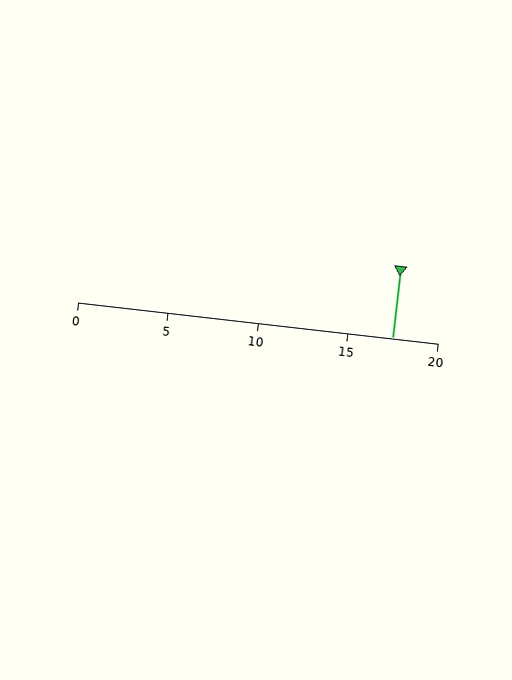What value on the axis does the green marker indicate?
The marker indicates approximately 17.5.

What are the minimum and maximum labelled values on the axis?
The axis runs from 0 to 20.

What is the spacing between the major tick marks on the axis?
The major ticks are spaced 5 apart.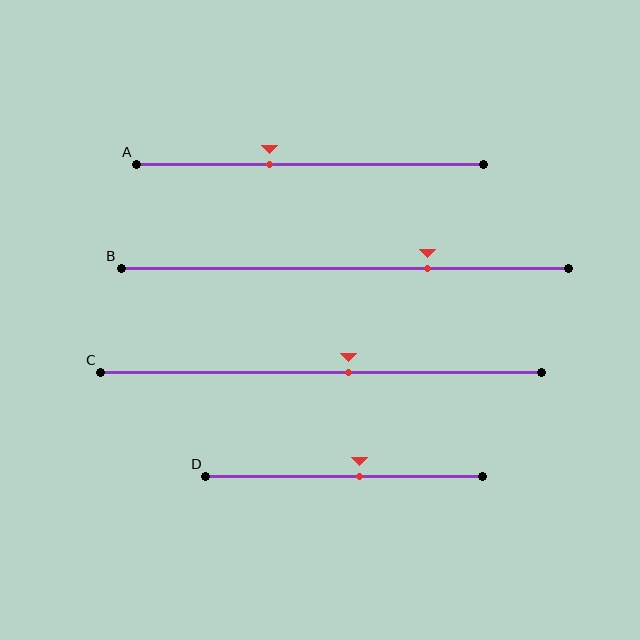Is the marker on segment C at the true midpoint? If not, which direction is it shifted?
No, the marker on segment C is shifted to the right by about 6% of the segment length.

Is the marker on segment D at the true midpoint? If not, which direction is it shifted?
No, the marker on segment D is shifted to the right by about 5% of the segment length.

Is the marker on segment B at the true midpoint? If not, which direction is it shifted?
No, the marker on segment B is shifted to the right by about 19% of the segment length.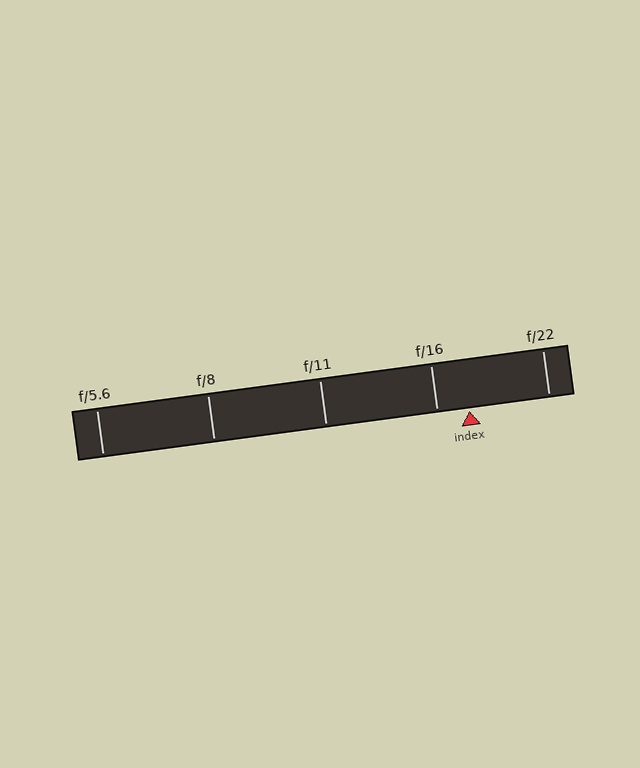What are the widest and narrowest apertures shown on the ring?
The widest aperture shown is f/5.6 and the narrowest is f/22.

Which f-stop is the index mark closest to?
The index mark is closest to f/16.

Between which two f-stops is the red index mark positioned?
The index mark is between f/16 and f/22.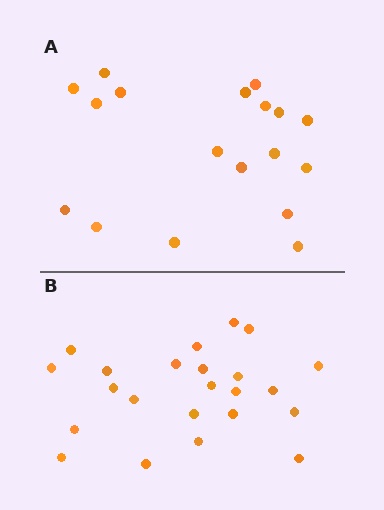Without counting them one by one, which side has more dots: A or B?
Region B (the bottom region) has more dots.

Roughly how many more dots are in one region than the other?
Region B has about 5 more dots than region A.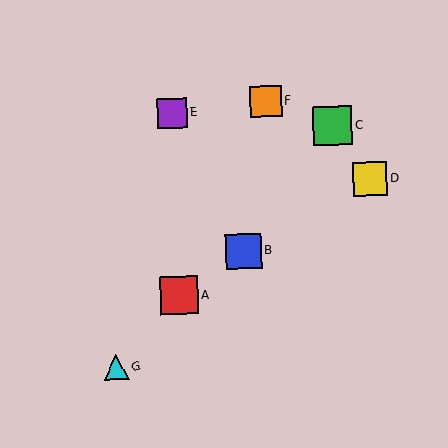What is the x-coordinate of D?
Object D is at x≈370.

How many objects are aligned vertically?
2 objects (A, E) are aligned vertically.